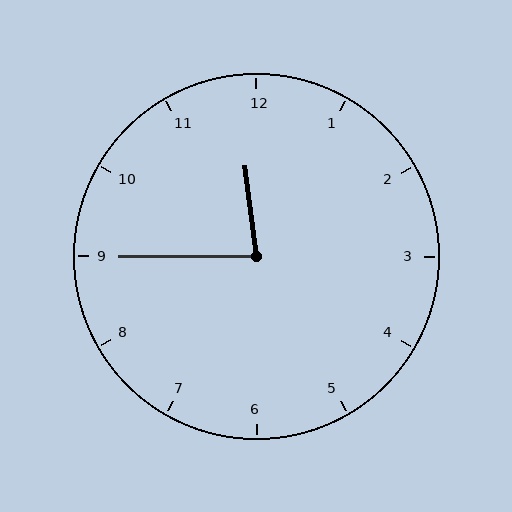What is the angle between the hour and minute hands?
Approximately 82 degrees.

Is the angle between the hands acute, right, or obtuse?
It is acute.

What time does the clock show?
11:45.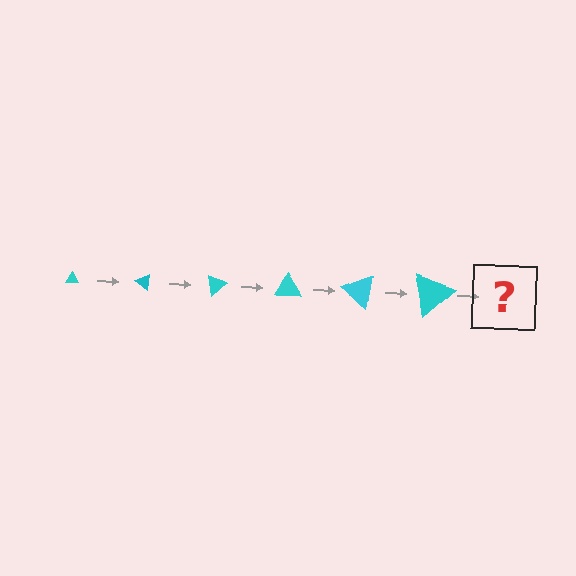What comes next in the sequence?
The next element should be a triangle, larger than the previous one and rotated 240 degrees from the start.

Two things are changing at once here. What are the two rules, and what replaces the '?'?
The two rules are that the triangle grows larger each step and it rotates 40 degrees each step. The '?' should be a triangle, larger than the previous one and rotated 240 degrees from the start.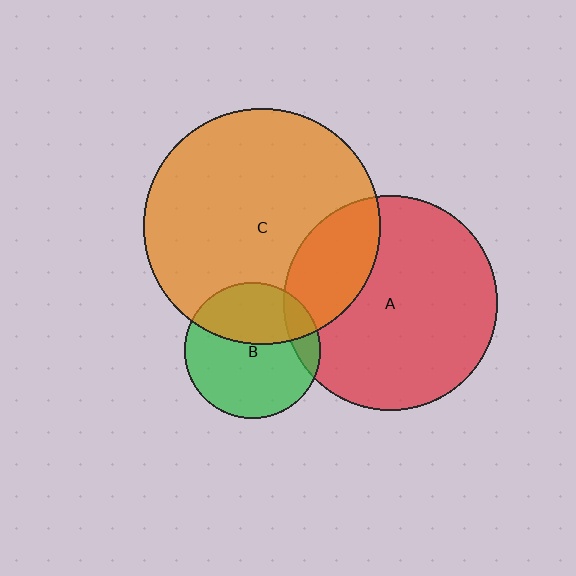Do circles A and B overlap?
Yes.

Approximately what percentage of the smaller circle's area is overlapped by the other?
Approximately 15%.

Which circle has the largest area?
Circle C (orange).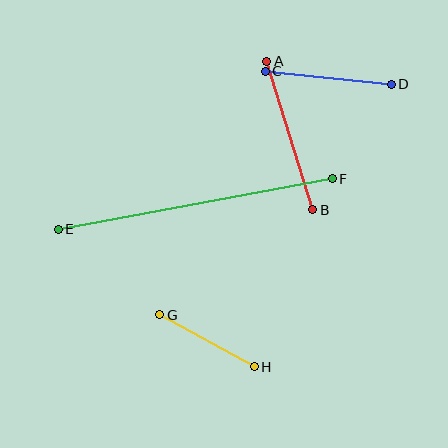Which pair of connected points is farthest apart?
Points E and F are farthest apart.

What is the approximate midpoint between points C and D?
The midpoint is at approximately (328, 78) pixels.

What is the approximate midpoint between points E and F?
The midpoint is at approximately (195, 204) pixels.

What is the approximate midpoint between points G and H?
The midpoint is at approximately (207, 341) pixels.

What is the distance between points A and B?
The distance is approximately 155 pixels.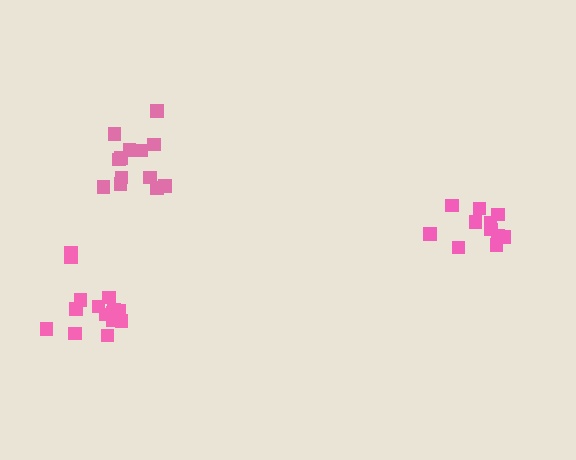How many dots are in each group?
Group 1: 11 dots, Group 2: 13 dots, Group 3: 15 dots (39 total).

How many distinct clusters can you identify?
There are 3 distinct clusters.